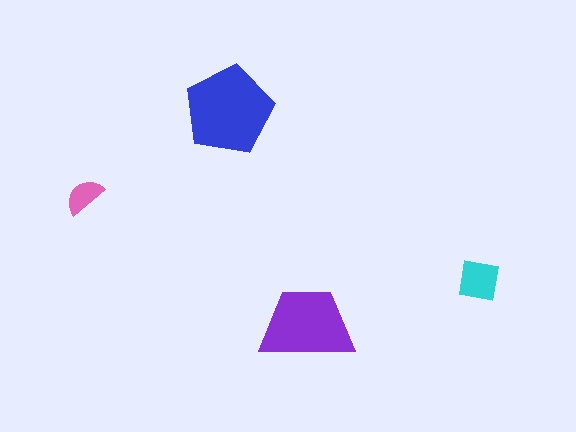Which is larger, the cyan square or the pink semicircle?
The cyan square.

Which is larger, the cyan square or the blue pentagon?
The blue pentagon.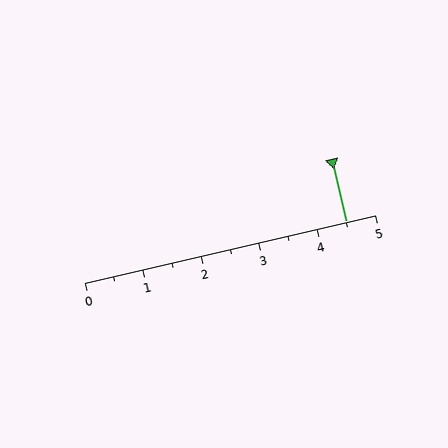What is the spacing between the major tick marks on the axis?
The major ticks are spaced 1 apart.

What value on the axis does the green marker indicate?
The marker indicates approximately 4.5.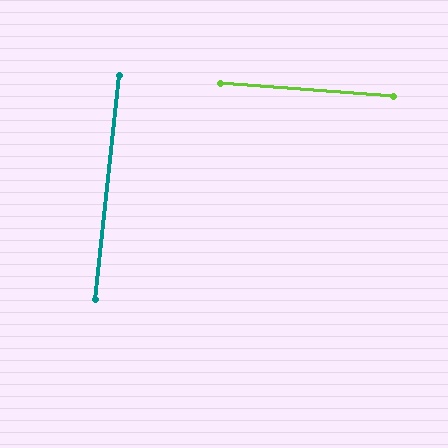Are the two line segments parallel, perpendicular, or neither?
Perpendicular — they meet at approximately 88°.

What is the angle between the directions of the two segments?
Approximately 88 degrees.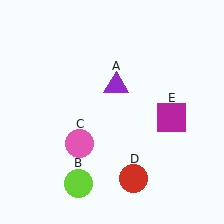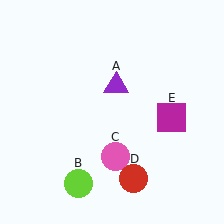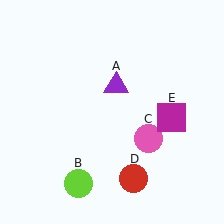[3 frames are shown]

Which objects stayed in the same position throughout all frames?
Purple triangle (object A) and lime circle (object B) and red circle (object D) and magenta square (object E) remained stationary.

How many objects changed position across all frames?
1 object changed position: pink circle (object C).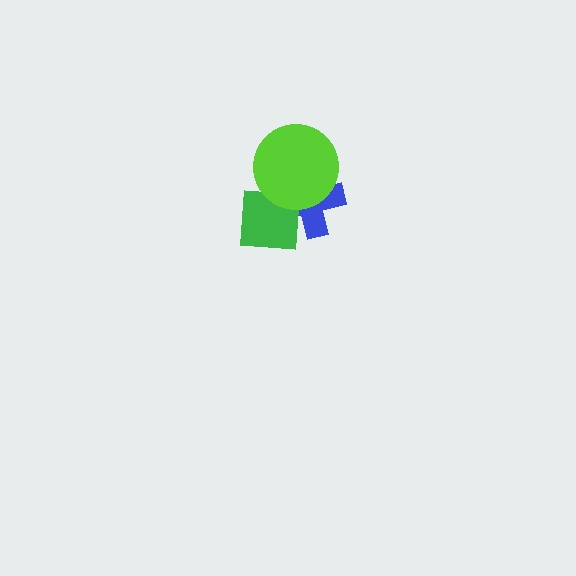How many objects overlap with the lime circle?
2 objects overlap with the lime circle.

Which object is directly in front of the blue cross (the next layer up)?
The green square is directly in front of the blue cross.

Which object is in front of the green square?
The lime circle is in front of the green square.